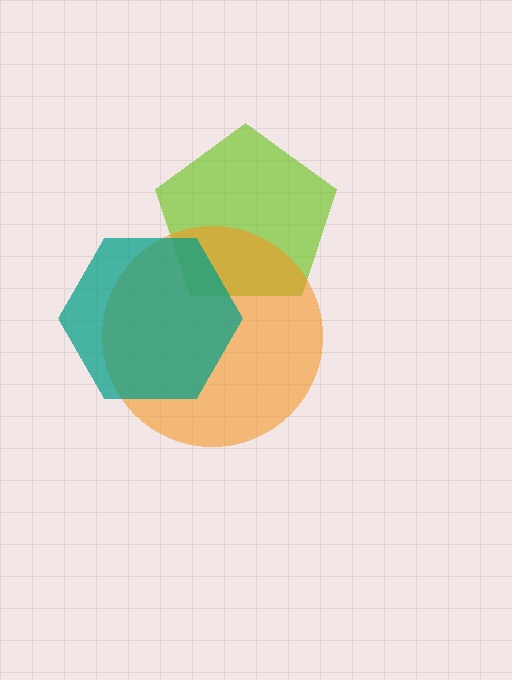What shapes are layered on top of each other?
The layered shapes are: a lime pentagon, an orange circle, a teal hexagon.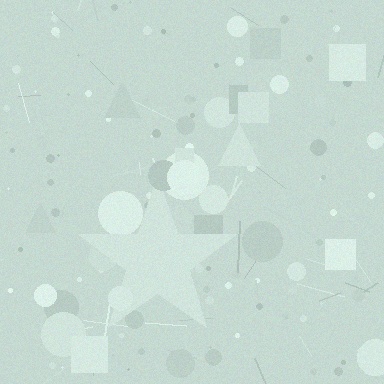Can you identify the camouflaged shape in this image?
The camouflaged shape is a star.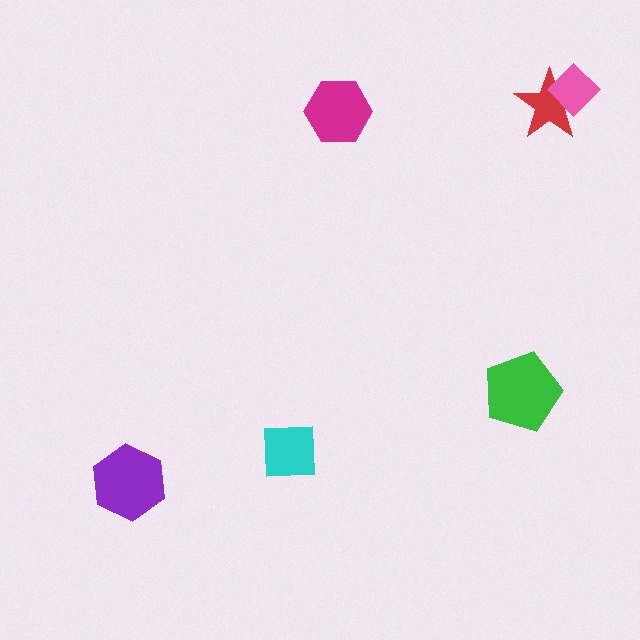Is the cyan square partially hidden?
No, no other shape covers it.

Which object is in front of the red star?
The pink diamond is in front of the red star.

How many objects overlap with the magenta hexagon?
0 objects overlap with the magenta hexagon.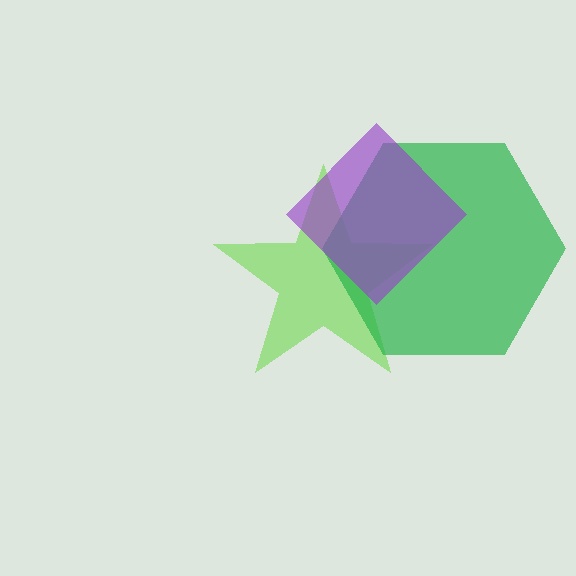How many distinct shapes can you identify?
There are 3 distinct shapes: a lime star, a green hexagon, a purple diamond.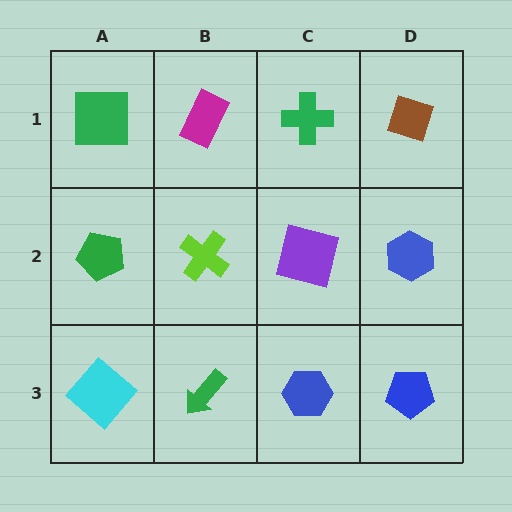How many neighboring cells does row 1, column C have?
3.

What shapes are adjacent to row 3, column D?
A blue hexagon (row 2, column D), a blue hexagon (row 3, column C).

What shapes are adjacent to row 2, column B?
A magenta rectangle (row 1, column B), a green arrow (row 3, column B), a green pentagon (row 2, column A), a purple square (row 2, column C).